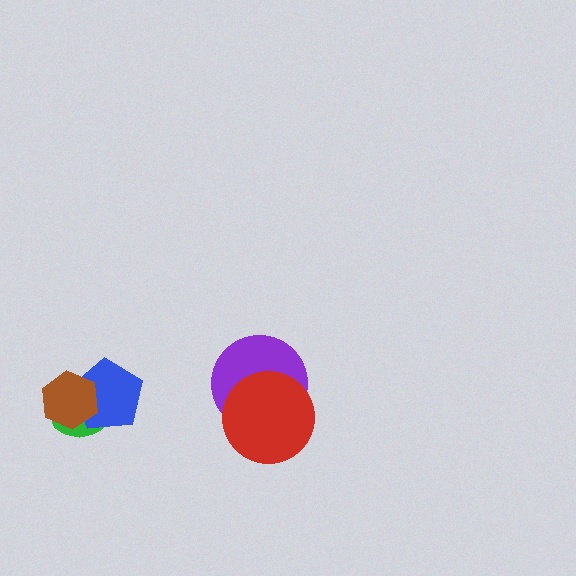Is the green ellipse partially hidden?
Yes, it is partially covered by another shape.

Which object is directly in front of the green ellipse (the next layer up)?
The blue pentagon is directly in front of the green ellipse.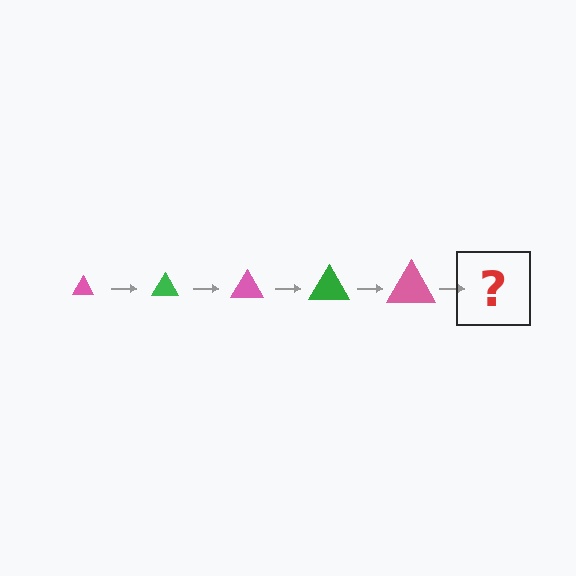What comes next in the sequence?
The next element should be a green triangle, larger than the previous one.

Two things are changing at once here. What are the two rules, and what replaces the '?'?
The two rules are that the triangle grows larger each step and the color cycles through pink and green. The '?' should be a green triangle, larger than the previous one.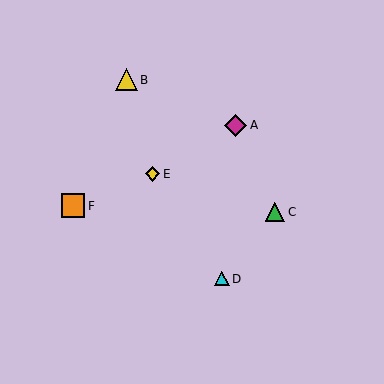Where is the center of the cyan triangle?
The center of the cyan triangle is at (222, 279).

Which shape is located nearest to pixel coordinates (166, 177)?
The yellow diamond (labeled E) at (153, 174) is nearest to that location.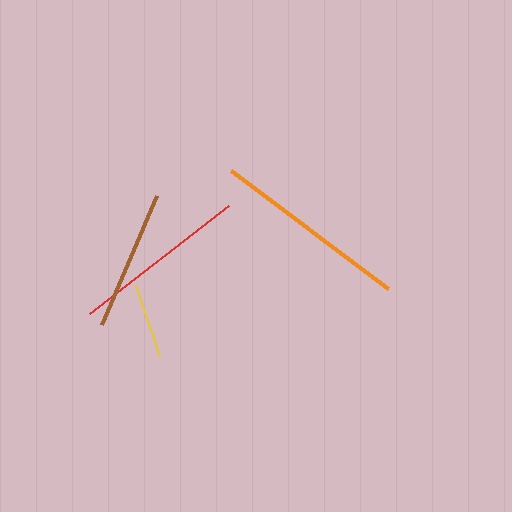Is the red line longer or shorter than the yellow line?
The red line is longer than the yellow line.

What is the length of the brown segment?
The brown segment is approximately 141 pixels long.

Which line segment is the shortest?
The yellow line is the shortest at approximately 76 pixels.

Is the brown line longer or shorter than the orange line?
The orange line is longer than the brown line.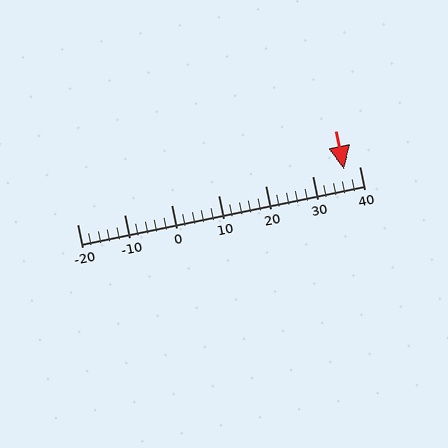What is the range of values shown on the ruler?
The ruler shows values from -20 to 40.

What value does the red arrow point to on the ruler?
The red arrow points to approximately 37.